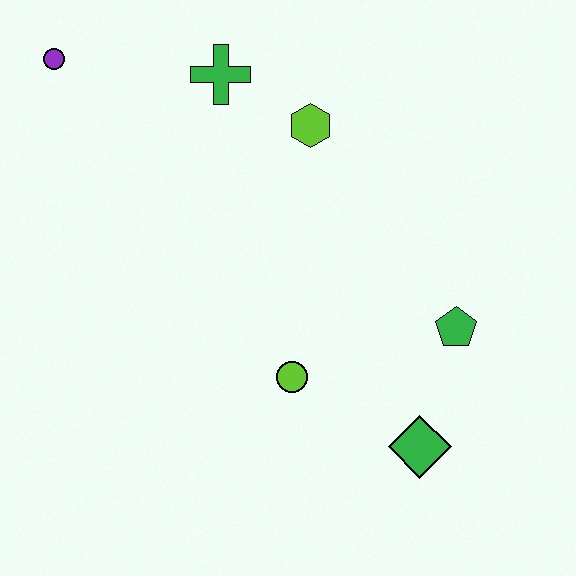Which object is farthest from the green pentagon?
The purple circle is farthest from the green pentagon.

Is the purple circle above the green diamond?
Yes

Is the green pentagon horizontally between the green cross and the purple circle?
No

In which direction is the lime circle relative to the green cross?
The lime circle is below the green cross.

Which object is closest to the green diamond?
The green pentagon is closest to the green diamond.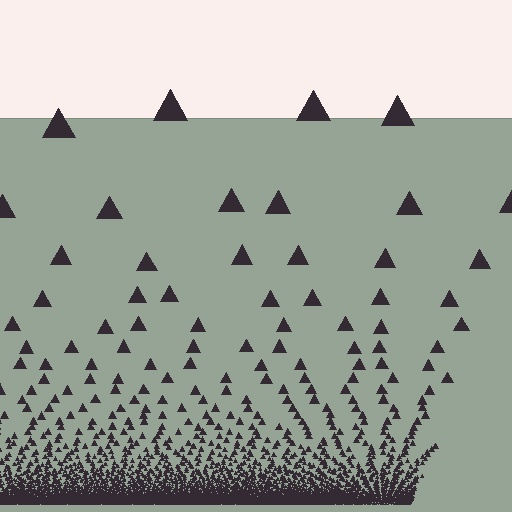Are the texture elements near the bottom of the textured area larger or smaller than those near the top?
Smaller. The gradient is inverted — elements near the bottom are smaller and denser.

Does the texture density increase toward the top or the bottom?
Density increases toward the bottom.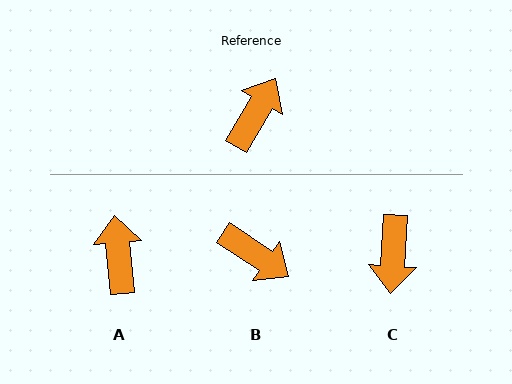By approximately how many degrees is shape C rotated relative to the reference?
Approximately 154 degrees clockwise.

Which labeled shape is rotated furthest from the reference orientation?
C, about 154 degrees away.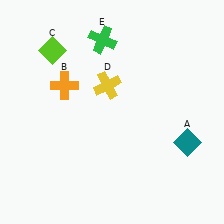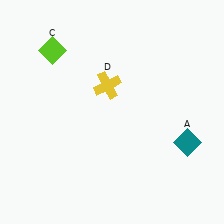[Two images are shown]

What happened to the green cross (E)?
The green cross (E) was removed in Image 2. It was in the top-left area of Image 1.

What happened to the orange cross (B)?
The orange cross (B) was removed in Image 2. It was in the top-left area of Image 1.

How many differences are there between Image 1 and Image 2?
There are 2 differences between the two images.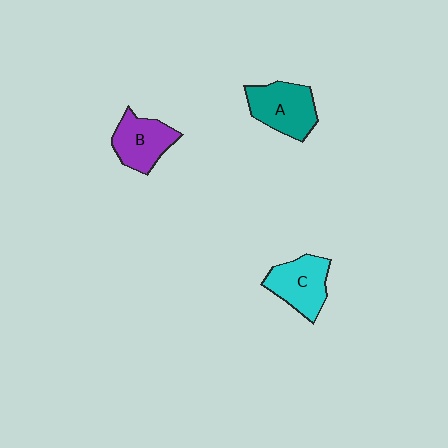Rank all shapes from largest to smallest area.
From largest to smallest: A (teal), C (cyan), B (purple).